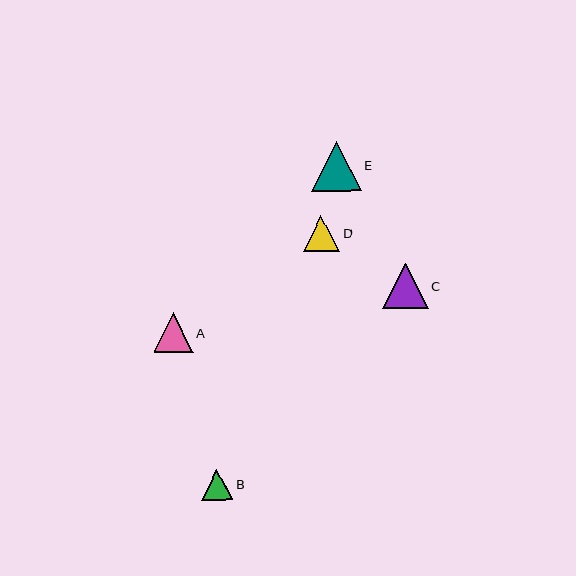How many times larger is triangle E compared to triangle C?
Triangle E is approximately 1.1 times the size of triangle C.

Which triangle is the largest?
Triangle E is the largest with a size of approximately 50 pixels.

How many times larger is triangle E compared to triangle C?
Triangle E is approximately 1.1 times the size of triangle C.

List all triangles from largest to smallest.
From largest to smallest: E, C, A, D, B.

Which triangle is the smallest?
Triangle B is the smallest with a size of approximately 31 pixels.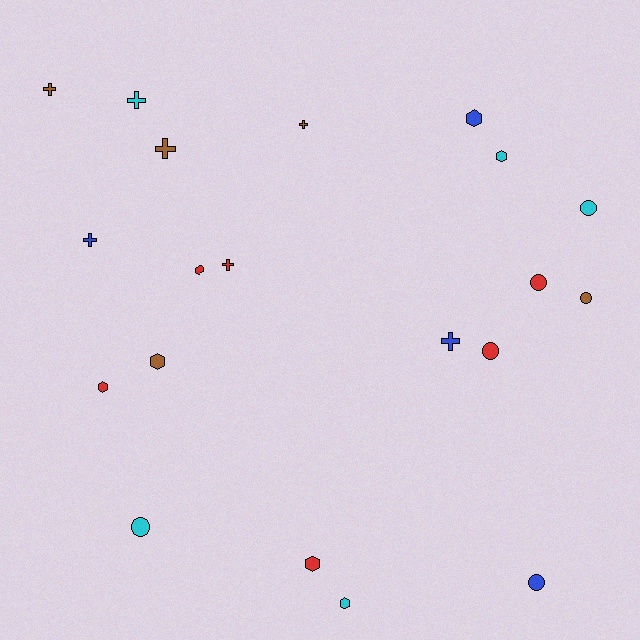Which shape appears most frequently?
Cross, with 7 objects.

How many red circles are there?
There are 2 red circles.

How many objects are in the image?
There are 20 objects.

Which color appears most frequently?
Red, with 6 objects.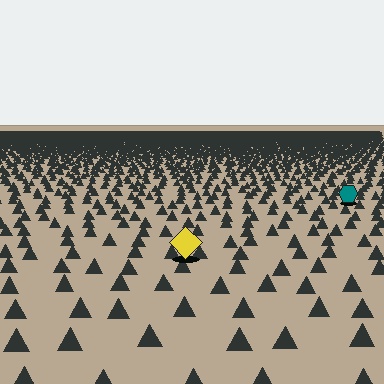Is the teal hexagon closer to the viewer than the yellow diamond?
No. The yellow diamond is closer — you can tell from the texture gradient: the ground texture is coarser near it.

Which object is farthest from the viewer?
The teal hexagon is farthest from the viewer. It appears smaller and the ground texture around it is denser.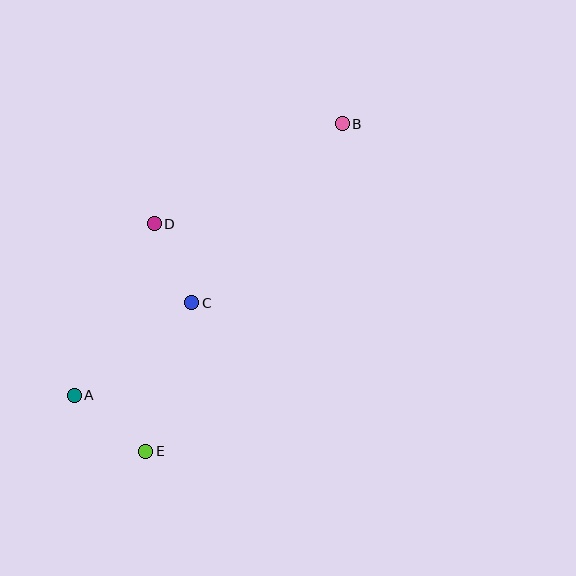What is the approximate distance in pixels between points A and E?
The distance between A and E is approximately 91 pixels.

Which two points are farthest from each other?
Points B and E are farthest from each other.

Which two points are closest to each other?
Points C and D are closest to each other.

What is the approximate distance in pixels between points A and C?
The distance between A and C is approximately 150 pixels.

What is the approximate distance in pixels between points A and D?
The distance between A and D is approximately 189 pixels.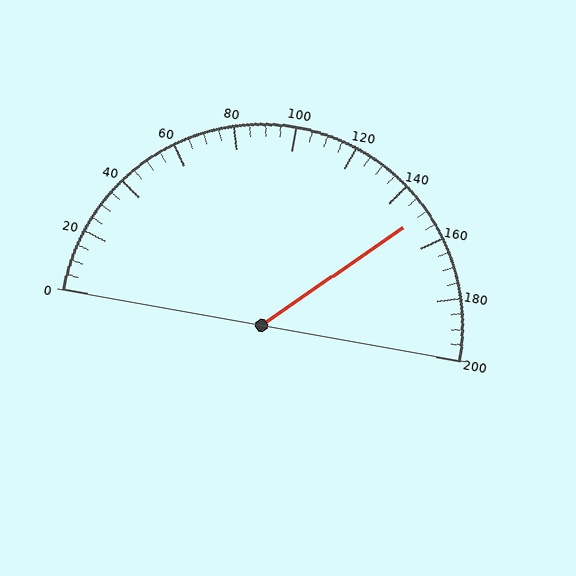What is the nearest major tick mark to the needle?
The nearest major tick mark is 160.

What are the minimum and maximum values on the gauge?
The gauge ranges from 0 to 200.